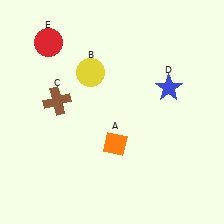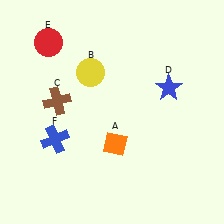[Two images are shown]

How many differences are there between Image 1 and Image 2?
There is 1 difference between the two images.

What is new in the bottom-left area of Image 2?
A blue cross (F) was added in the bottom-left area of Image 2.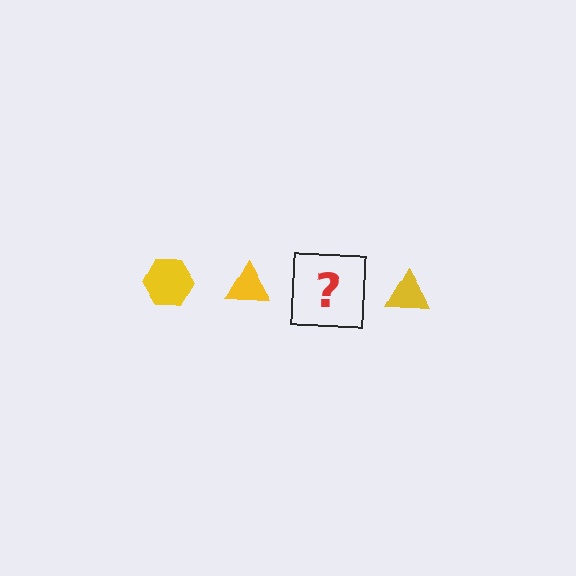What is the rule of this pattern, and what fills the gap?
The rule is that the pattern cycles through hexagon, triangle shapes in yellow. The gap should be filled with a yellow hexagon.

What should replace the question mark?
The question mark should be replaced with a yellow hexagon.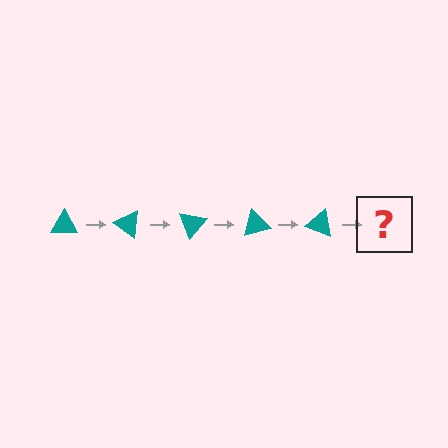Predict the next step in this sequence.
The next step is a teal triangle rotated 175 degrees.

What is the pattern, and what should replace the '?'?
The pattern is that the triangle rotates 35 degrees each step. The '?' should be a teal triangle rotated 175 degrees.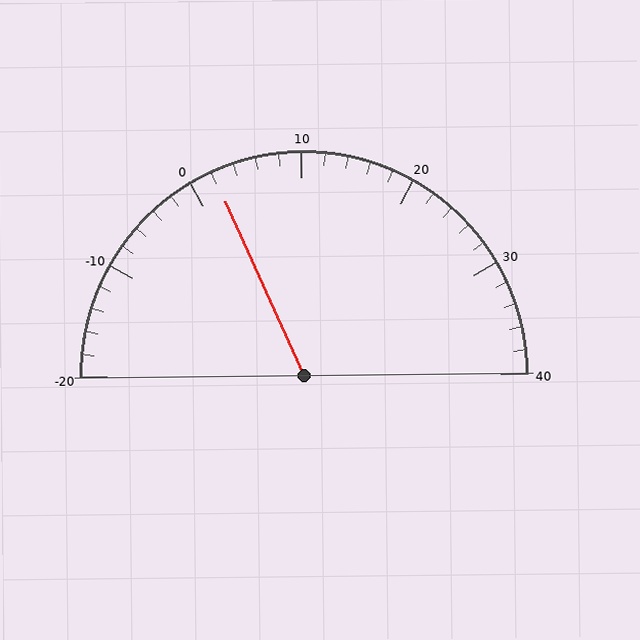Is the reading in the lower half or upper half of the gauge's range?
The reading is in the lower half of the range (-20 to 40).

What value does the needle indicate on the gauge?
The needle indicates approximately 2.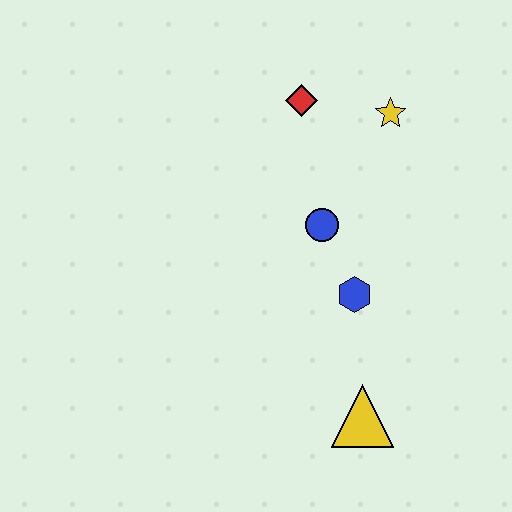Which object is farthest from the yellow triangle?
The red diamond is farthest from the yellow triangle.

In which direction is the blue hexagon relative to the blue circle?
The blue hexagon is below the blue circle.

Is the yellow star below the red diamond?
Yes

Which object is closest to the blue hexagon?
The blue circle is closest to the blue hexagon.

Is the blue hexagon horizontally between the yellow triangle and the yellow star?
No